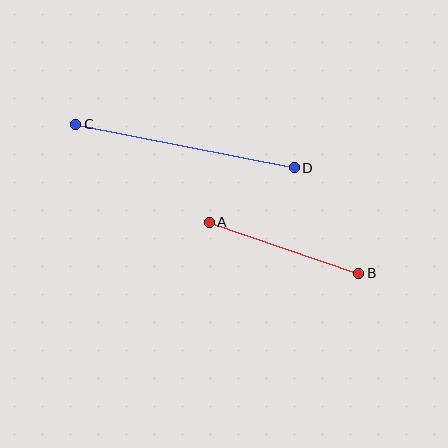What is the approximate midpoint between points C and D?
The midpoint is at approximately (185, 146) pixels.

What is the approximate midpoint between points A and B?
The midpoint is at approximately (284, 248) pixels.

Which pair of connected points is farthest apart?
Points C and D are farthest apart.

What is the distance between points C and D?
The distance is approximately 223 pixels.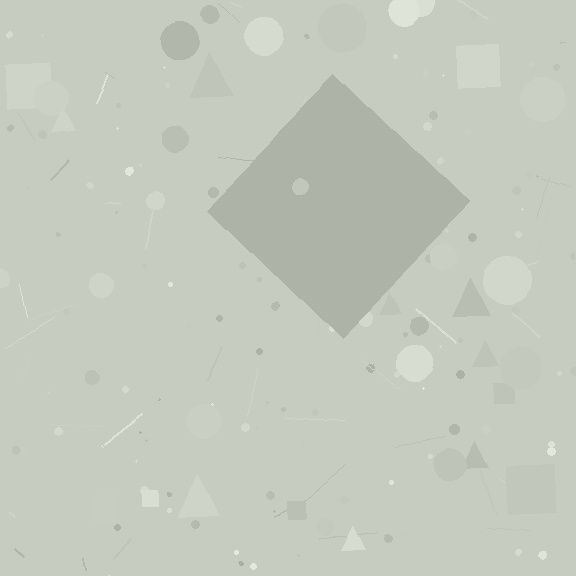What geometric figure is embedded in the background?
A diamond is embedded in the background.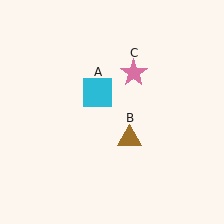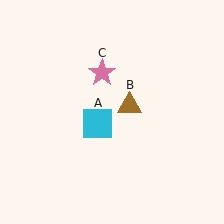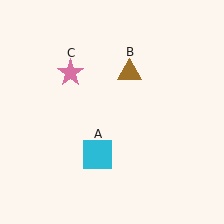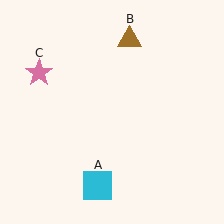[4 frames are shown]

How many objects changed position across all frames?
3 objects changed position: cyan square (object A), brown triangle (object B), pink star (object C).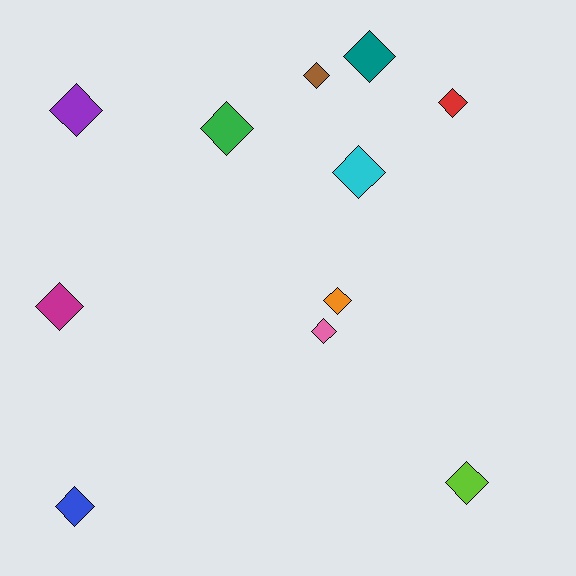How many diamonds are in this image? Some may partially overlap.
There are 11 diamonds.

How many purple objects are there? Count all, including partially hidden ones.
There is 1 purple object.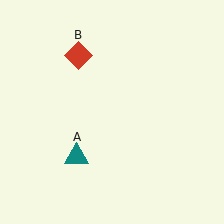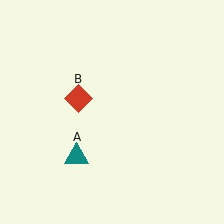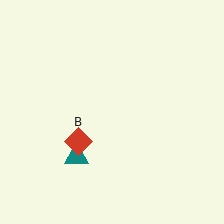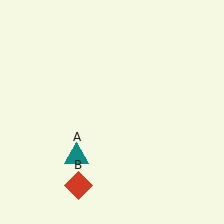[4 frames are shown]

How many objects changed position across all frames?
1 object changed position: red diamond (object B).